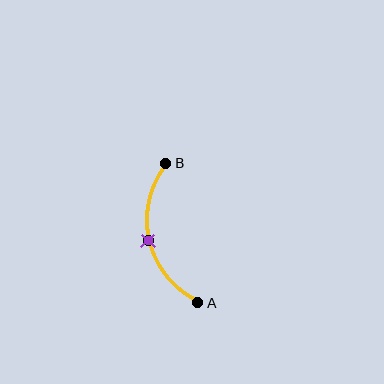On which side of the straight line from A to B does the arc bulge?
The arc bulges to the left of the straight line connecting A and B.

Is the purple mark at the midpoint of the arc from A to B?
Yes. The purple mark lies on the arc at equal arc-length from both A and B — it is the arc midpoint.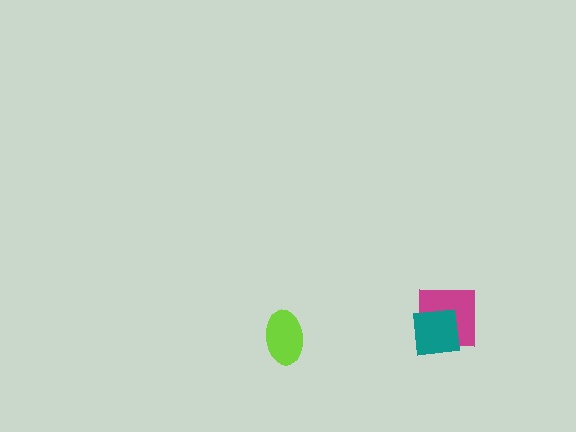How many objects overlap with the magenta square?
1 object overlaps with the magenta square.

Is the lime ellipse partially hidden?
No, no other shape covers it.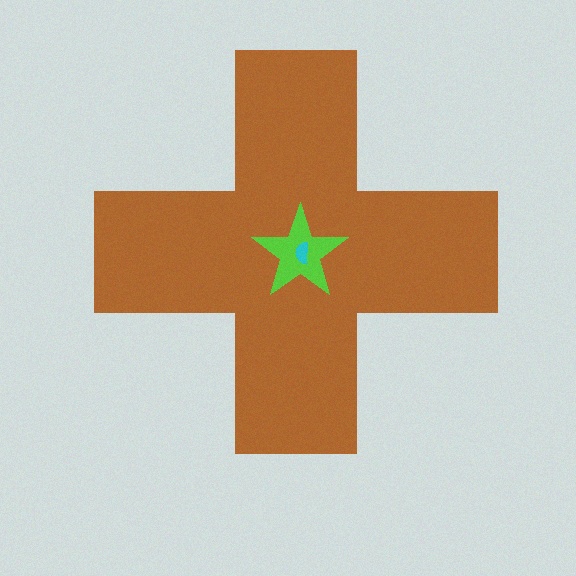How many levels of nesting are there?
3.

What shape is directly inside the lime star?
The cyan semicircle.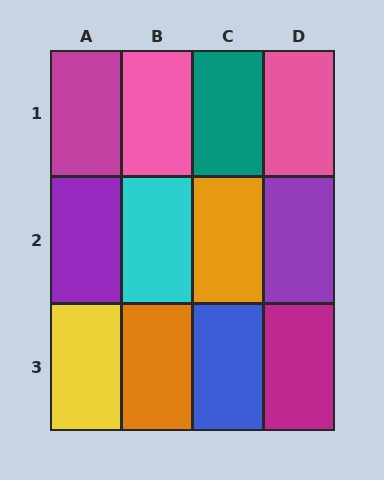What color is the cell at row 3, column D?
Magenta.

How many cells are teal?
1 cell is teal.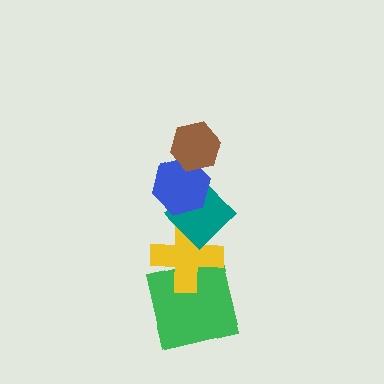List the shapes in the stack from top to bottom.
From top to bottom: the brown hexagon, the blue hexagon, the teal diamond, the yellow cross, the green square.